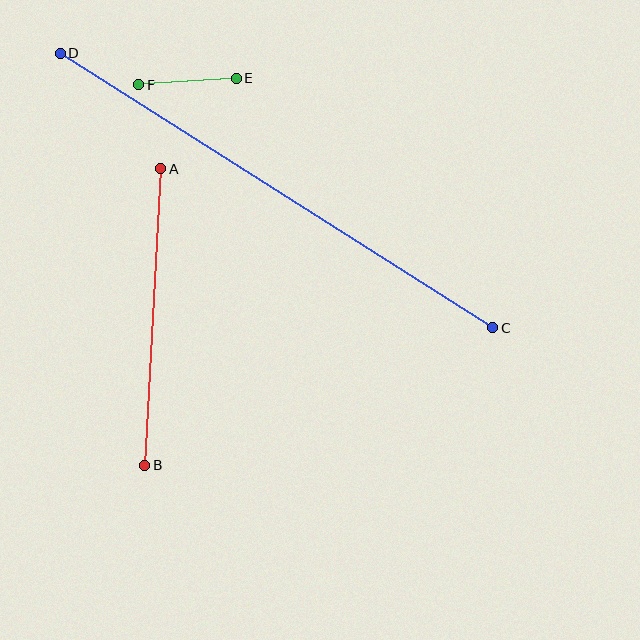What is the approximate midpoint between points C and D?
The midpoint is at approximately (277, 190) pixels.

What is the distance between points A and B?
The distance is approximately 297 pixels.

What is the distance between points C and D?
The distance is approximately 512 pixels.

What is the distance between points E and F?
The distance is approximately 97 pixels.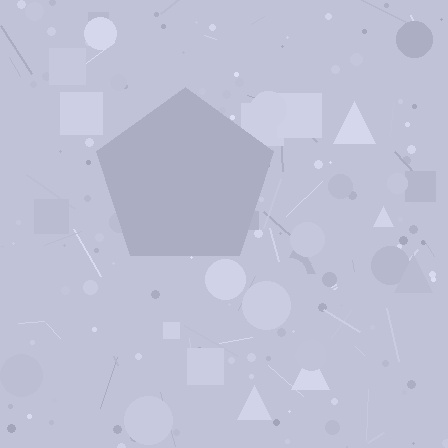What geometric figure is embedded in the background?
A pentagon is embedded in the background.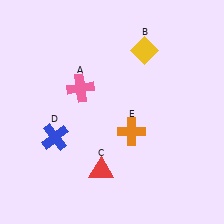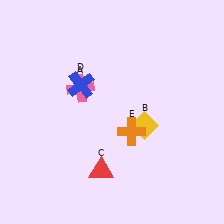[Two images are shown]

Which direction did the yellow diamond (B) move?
The yellow diamond (B) moved down.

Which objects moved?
The objects that moved are: the yellow diamond (B), the blue cross (D).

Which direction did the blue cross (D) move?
The blue cross (D) moved up.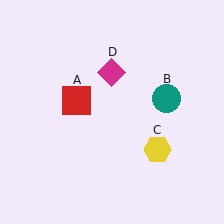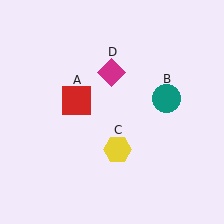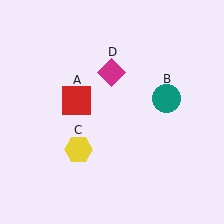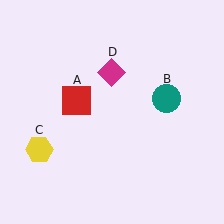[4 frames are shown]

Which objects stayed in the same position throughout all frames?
Red square (object A) and teal circle (object B) and magenta diamond (object D) remained stationary.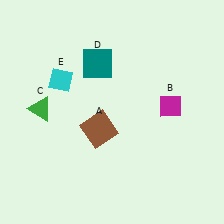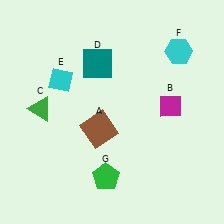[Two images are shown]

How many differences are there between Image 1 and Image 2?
There are 2 differences between the two images.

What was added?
A cyan hexagon (F), a green pentagon (G) were added in Image 2.